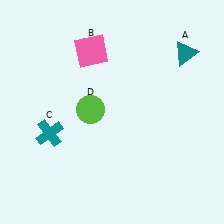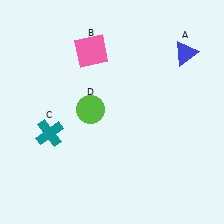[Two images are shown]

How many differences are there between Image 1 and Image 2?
There is 1 difference between the two images.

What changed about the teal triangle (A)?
In Image 1, A is teal. In Image 2, it changed to blue.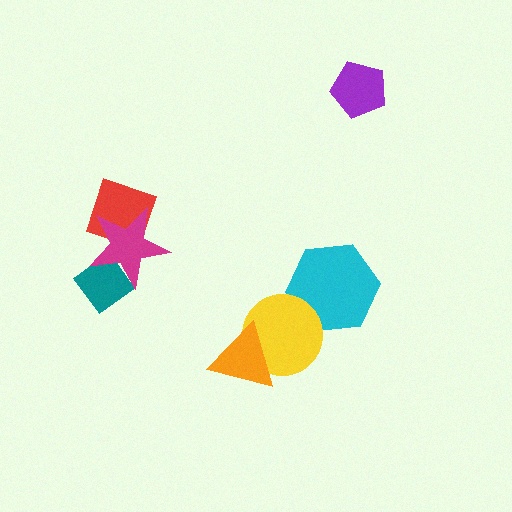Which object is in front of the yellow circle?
The orange triangle is in front of the yellow circle.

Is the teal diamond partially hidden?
Yes, it is partially covered by another shape.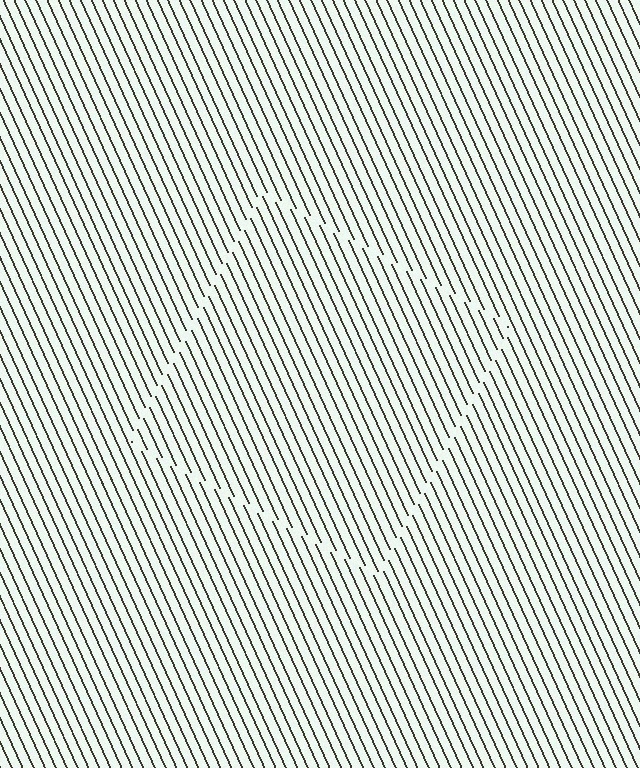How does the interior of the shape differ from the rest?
The interior of the shape contains the same grating, shifted by half a period — the contour is defined by the phase discontinuity where line-ends from the inner and outer gratings abut.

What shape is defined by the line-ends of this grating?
An illusory square. The interior of the shape contains the same grating, shifted by half a period — the contour is defined by the phase discontinuity where line-ends from the inner and outer gratings abut.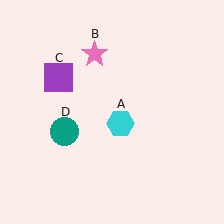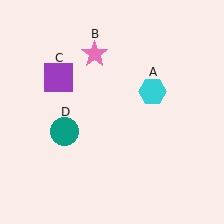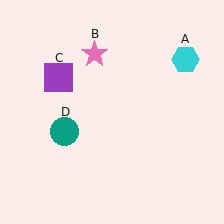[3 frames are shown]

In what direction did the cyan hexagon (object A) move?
The cyan hexagon (object A) moved up and to the right.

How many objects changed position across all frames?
1 object changed position: cyan hexagon (object A).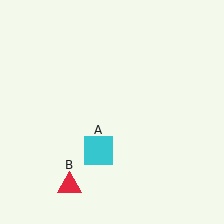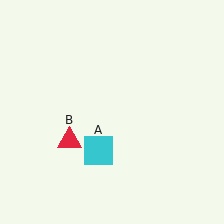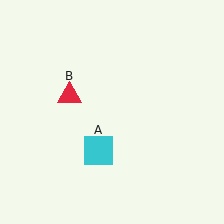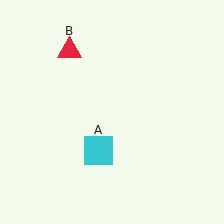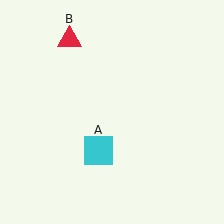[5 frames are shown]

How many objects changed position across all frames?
1 object changed position: red triangle (object B).